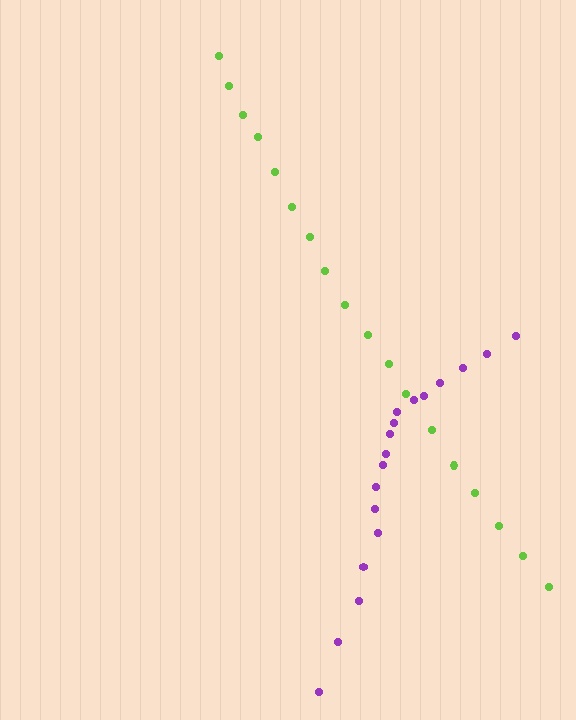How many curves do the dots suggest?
There are 2 distinct paths.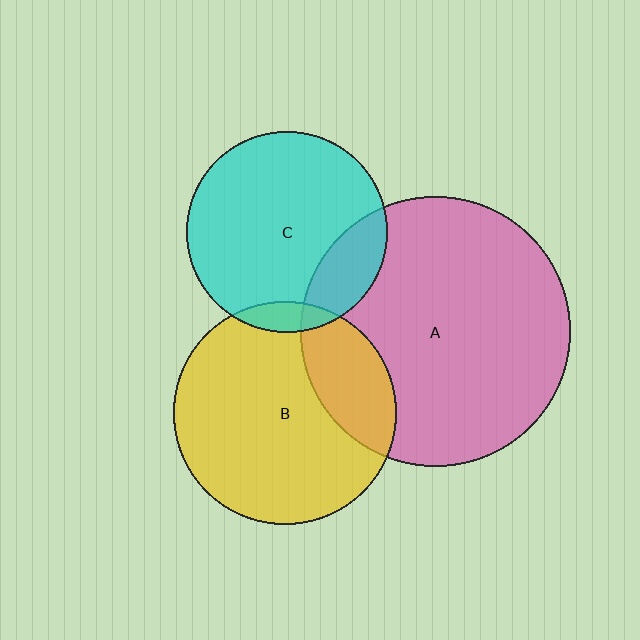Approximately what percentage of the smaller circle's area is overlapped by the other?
Approximately 25%.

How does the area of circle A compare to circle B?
Approximately 1.5 times.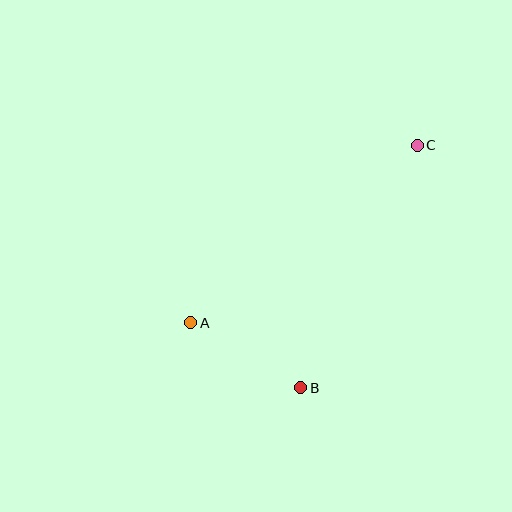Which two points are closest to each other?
Points A and B are closest to each other.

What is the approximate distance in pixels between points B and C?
The distance between B and C is approximately 269 pixels.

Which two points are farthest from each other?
Points A and C are farthest from each other.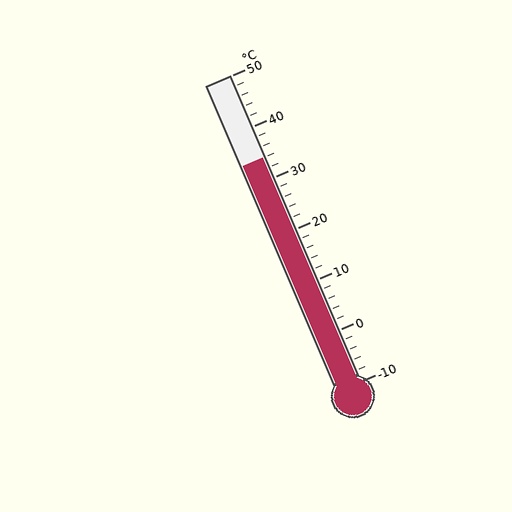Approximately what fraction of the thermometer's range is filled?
The thermometer is filled to approximately 75% of its range.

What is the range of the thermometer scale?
The thermometer scale ranges from -10°C to 50°C.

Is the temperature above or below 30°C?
The temperature is above 30°C.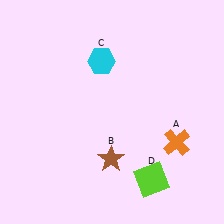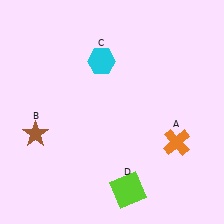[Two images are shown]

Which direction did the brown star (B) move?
The brown star (B) moved left.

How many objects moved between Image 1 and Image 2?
2 objects moved between the two images.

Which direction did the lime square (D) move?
The lime square (D) moved left.